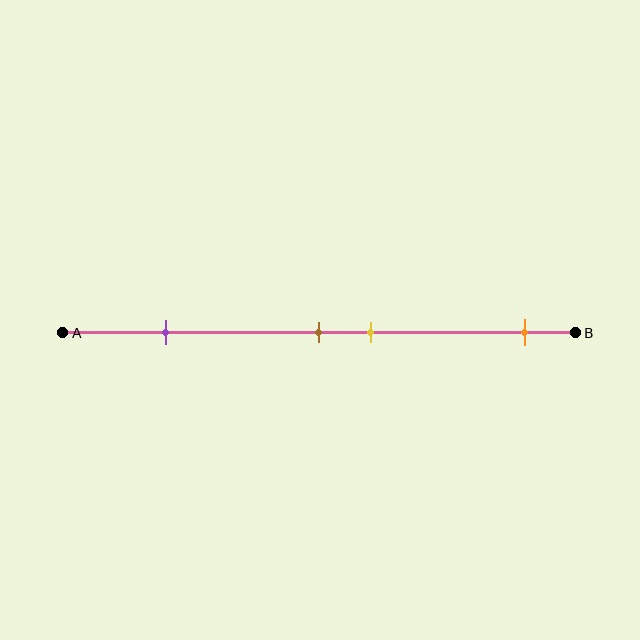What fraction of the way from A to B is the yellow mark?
The yellow mark is approximately 60% (0.6) of the way from A to B.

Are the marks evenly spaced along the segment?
No, the marks are not evenly spaced.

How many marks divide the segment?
There are 4 marks dividing the segment.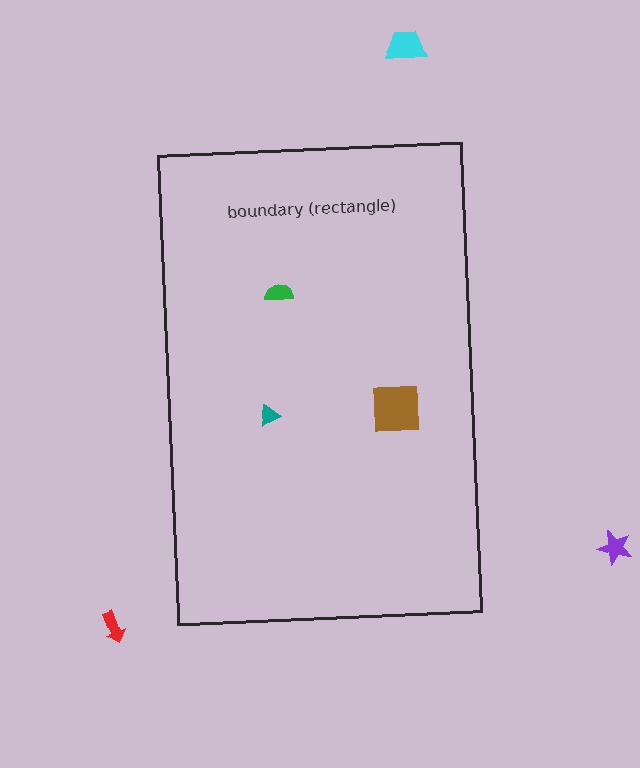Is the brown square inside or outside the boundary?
Inside.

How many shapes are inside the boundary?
3 inside, 3 outside.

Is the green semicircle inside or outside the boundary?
Inside.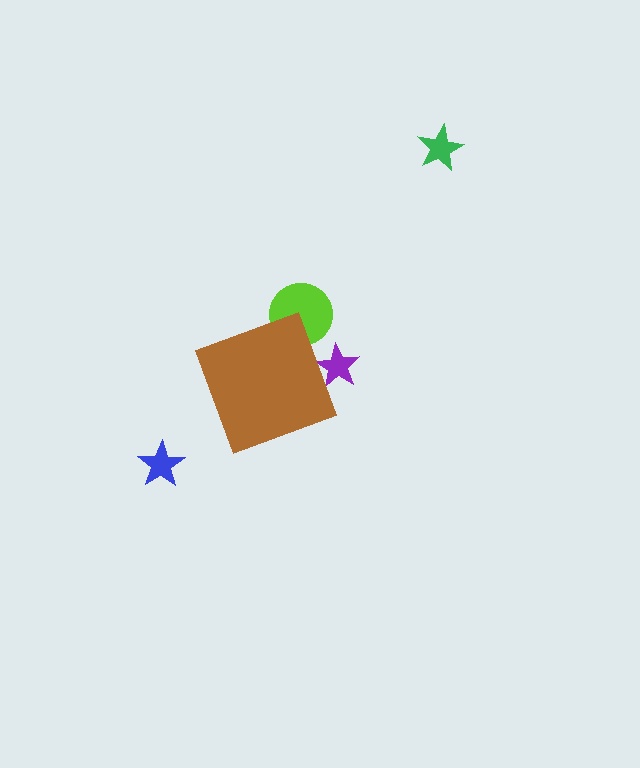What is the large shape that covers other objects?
A brown diamond.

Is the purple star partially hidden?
Yes, the purple star is partially hidden behind the brown diamond.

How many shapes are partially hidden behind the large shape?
2 shapes are partially hidden.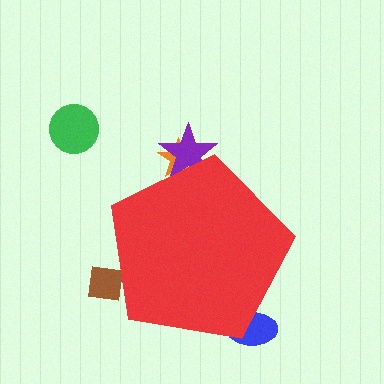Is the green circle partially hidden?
No, the green circle is fully visible.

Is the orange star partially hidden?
Yes, the orange star is partially hidden behind the red pentagon.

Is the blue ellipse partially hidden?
Yes, the blue ellipse is partially hidden behind the red pentagon.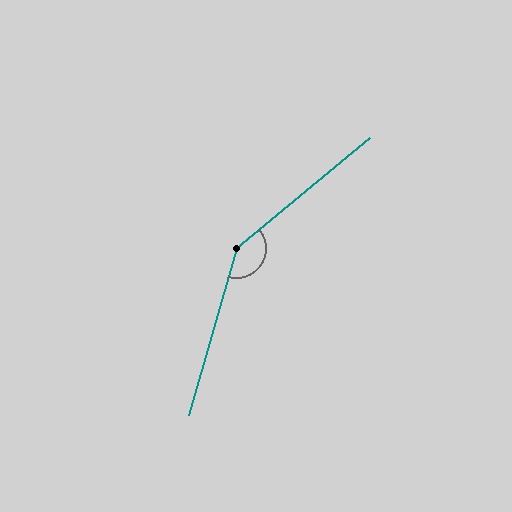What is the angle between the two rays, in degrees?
Approximately 146 degrees.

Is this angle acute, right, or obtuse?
It is obtuse.